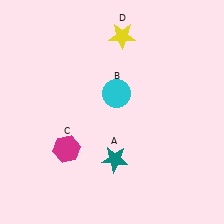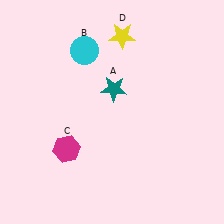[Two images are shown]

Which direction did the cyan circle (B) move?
The cyan circle (B) moved up.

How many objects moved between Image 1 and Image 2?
2 objects moved between the two images.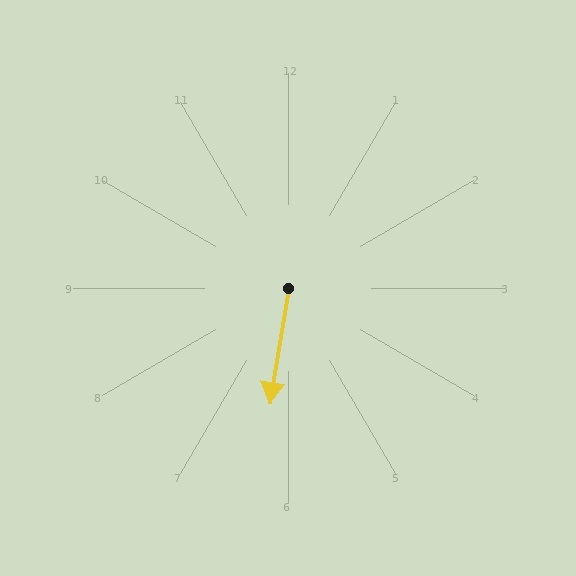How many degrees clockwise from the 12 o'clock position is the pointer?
Approximately 189 degrees.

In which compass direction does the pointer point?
South.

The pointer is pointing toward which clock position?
Roughly 6 o'clock.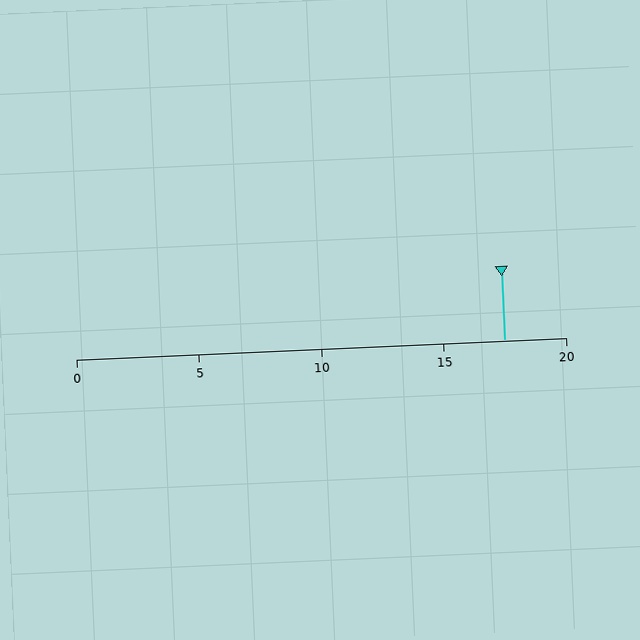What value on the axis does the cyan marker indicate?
The marker indicates approximately 17.5.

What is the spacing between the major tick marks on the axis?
The major ticks are spaced 5 apart.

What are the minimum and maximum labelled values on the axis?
The axis runs from 0 to 20.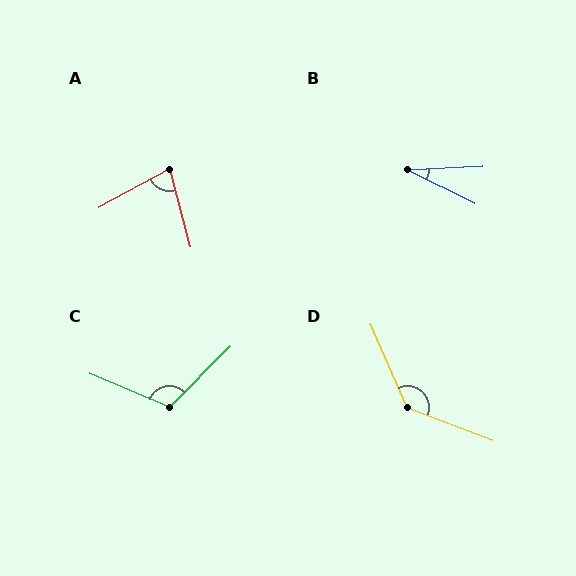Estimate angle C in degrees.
Approximately 113 degrees.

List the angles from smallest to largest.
B (28°), A (76°), C (113°), D (134°).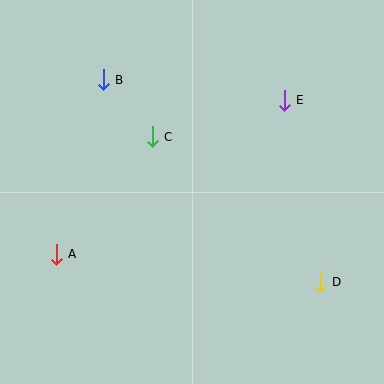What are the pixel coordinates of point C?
Point C is at (152, 137).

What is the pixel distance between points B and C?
The distance between B and C is 75 pixels.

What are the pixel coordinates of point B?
Point B is at (103, 80).